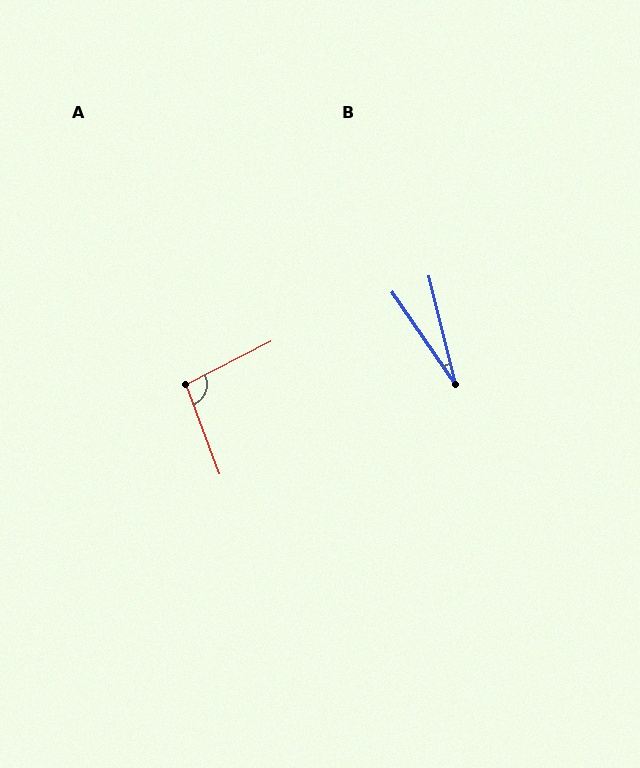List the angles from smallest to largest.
B (21°), A (97°).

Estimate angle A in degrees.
Approximately 97 degrees.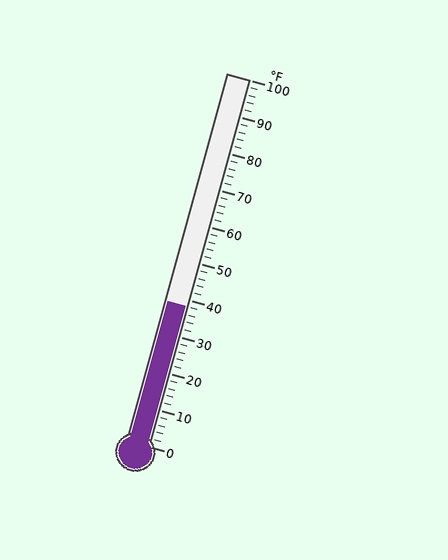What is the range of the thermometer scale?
The thermometer scale ranges from 0°F to 100°F.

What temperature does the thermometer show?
The thermometer shows approximately 38°F.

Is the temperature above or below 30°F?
The temperature is above 30°F.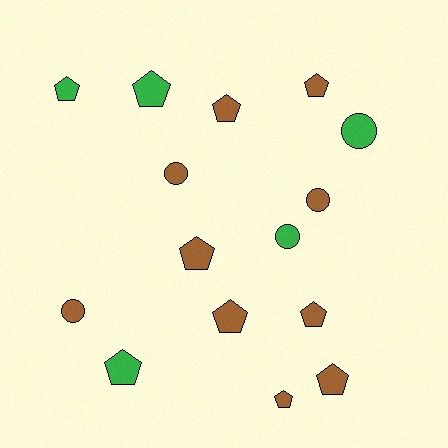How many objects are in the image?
There are 15 objects.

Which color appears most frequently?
Brown, with 10 objects.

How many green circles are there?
There are 2 green circles.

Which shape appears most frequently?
Pentagon, with 10 objects.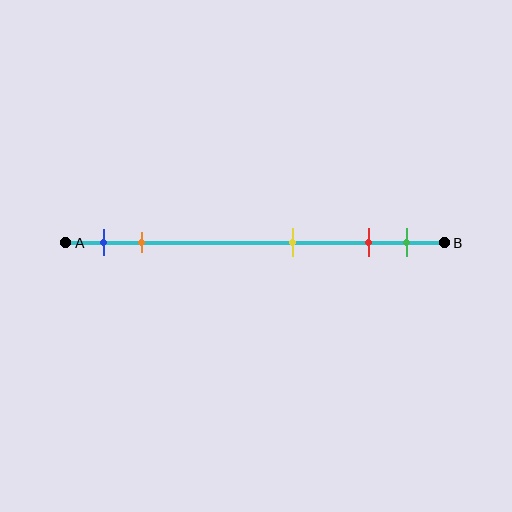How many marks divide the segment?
There are 5 marks dividing the segment.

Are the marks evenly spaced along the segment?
No, the marks are not evenly spaced.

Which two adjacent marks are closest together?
The red and green marks are the closest adjacent pair.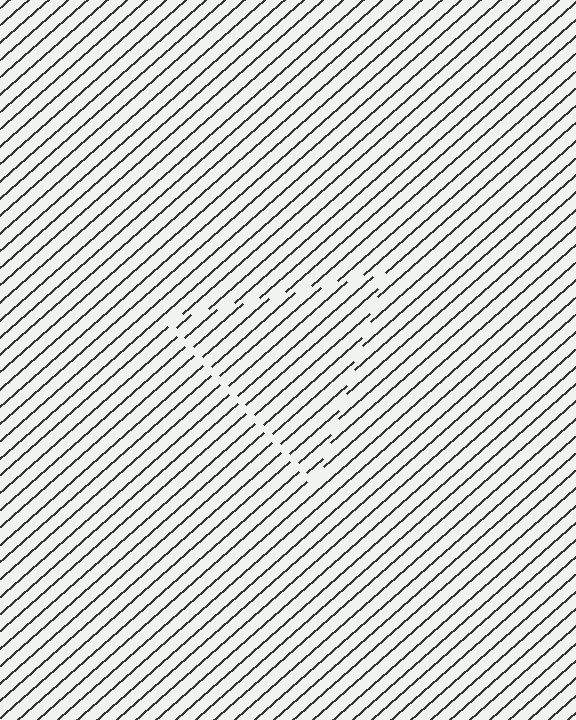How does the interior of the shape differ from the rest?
The interior of the shape contains the same grating, shifted by half a period — the contour is defined by the phase discontinuity where line-ends from the inner and outer gratings abut.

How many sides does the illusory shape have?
3 sides — the line-ends trace a triangle.